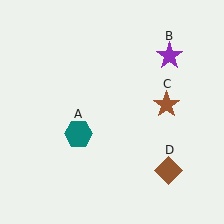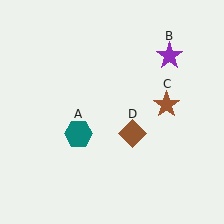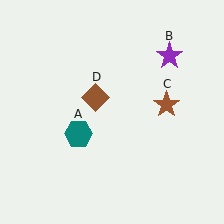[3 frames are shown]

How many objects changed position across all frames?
1 object changed position: brown diamond (object D).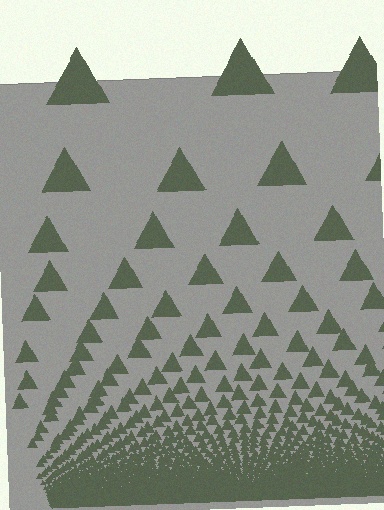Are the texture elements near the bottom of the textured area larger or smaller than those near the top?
Smaller. The gradient is inverted — elements near the bottom are smaller and denser.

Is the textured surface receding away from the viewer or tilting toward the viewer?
The surface appears to tilt toward the viewer. Texture elements get larger and sparser toward the top.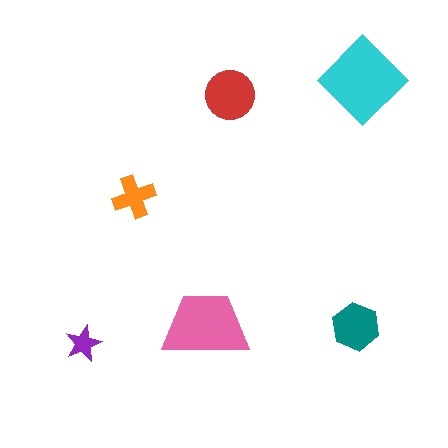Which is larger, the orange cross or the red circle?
The red circle.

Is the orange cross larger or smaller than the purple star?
Larger.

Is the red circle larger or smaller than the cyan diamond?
Smaller.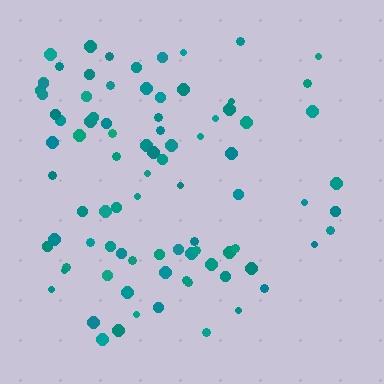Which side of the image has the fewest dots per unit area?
The right.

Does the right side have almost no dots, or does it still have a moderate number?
Still a moderate number, just noticeably fewer than the left.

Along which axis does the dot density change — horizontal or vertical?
Horizontal.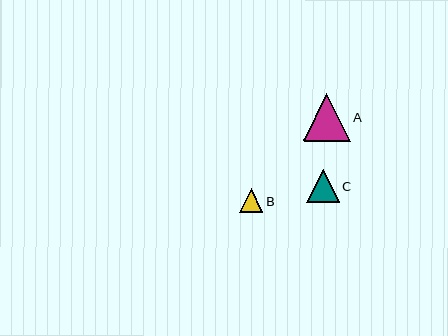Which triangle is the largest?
Triangle A is the largest with a size of approximately 47 pixels.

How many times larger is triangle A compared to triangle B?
Triangle A is approximately 2.0 times the size of triangle B.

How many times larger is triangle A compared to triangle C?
Triangle A is approximately 1.5 times the size of triangle C.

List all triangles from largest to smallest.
From largest to smallest: A, C, B.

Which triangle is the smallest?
Triangle B is the smallest with a size of approximately 23 pixels.